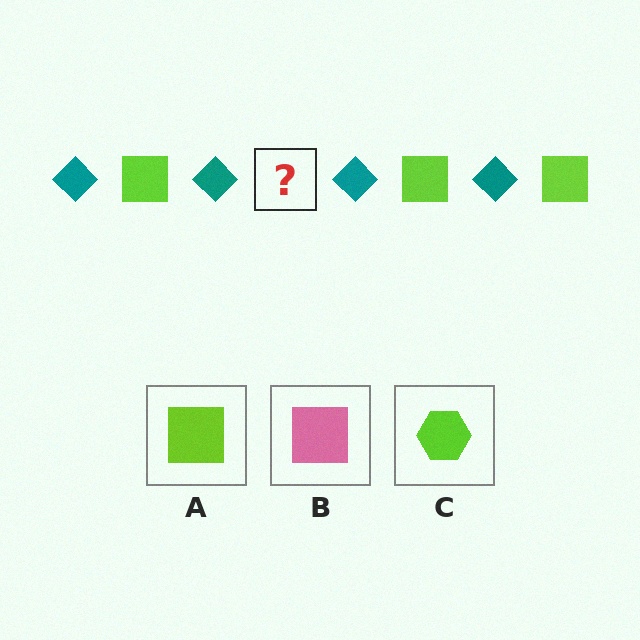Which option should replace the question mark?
Option A.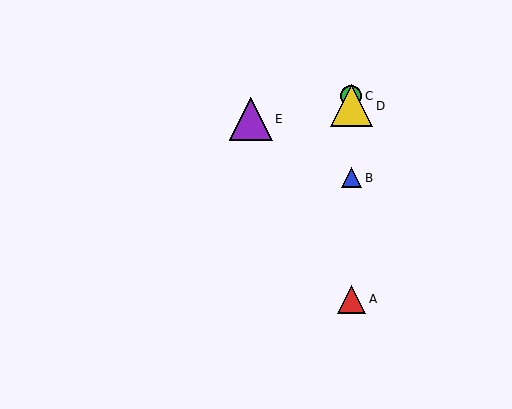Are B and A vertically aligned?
Yes, both are at x≈351.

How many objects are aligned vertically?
4 objects (A, B, C, D) are aligned vertically.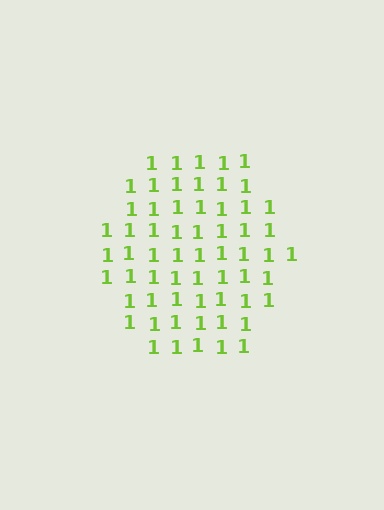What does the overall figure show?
The overall figure shows a hexagon.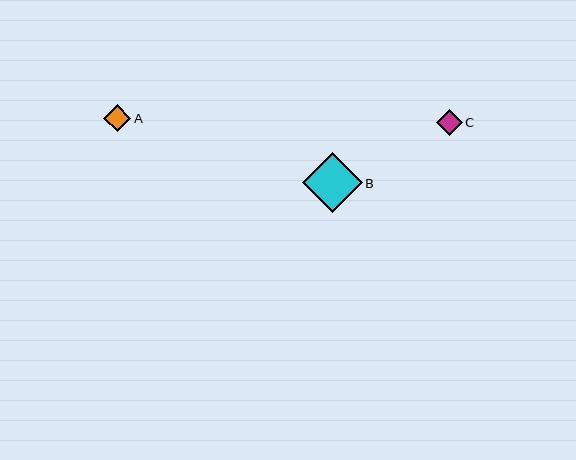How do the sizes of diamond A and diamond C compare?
Diamond A and diamond C are approximately the same size.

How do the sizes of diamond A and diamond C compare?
Diamond A and diamond C are approximately the same size.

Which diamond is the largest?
Diamond B is the largest with a size of approximately 60 pixels.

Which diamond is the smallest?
Diamond C is the smallest with a size of approximately 26 pixels.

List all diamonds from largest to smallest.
From largest to smallest: B, A, C.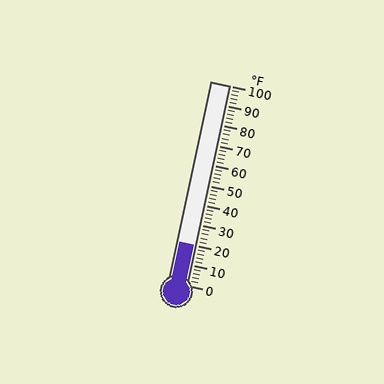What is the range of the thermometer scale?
The thermometer scale ranges from 0°F to 100°F.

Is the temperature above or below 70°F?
The temperature is below 70°F.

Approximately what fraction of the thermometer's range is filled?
The thermometer is filled to approximately 20% of its range.